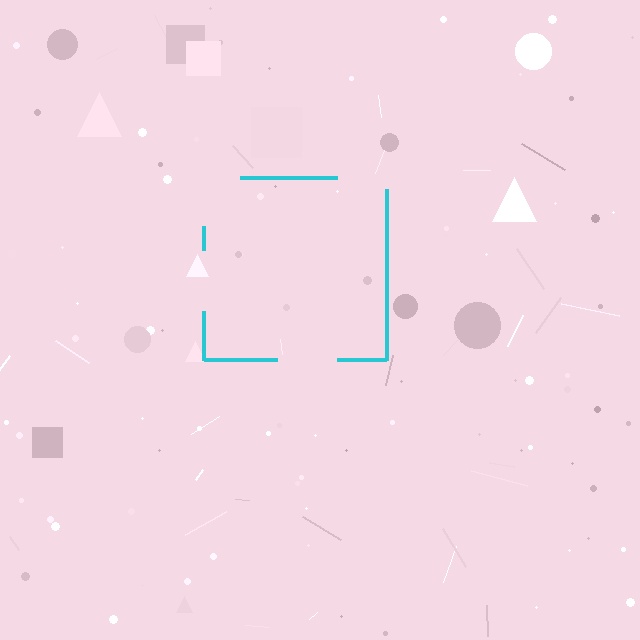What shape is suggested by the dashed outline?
The dashed outline suggests a square.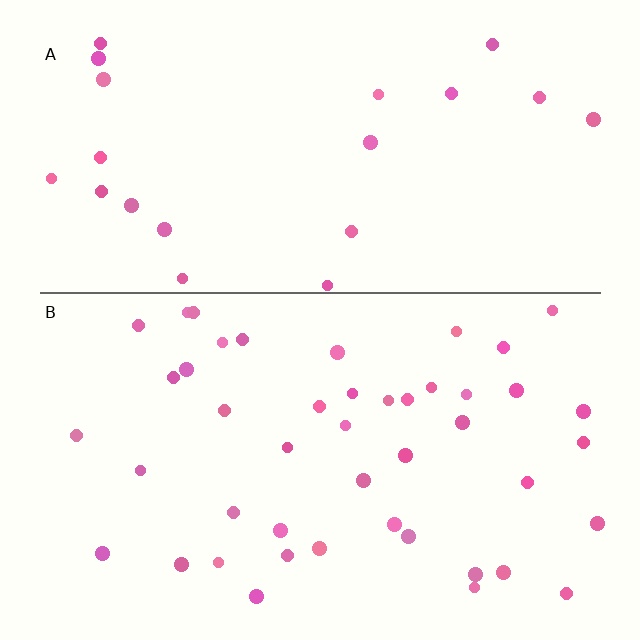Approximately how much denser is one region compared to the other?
Approximately 2.1× — region B over region A.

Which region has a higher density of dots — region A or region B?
B (the bottom).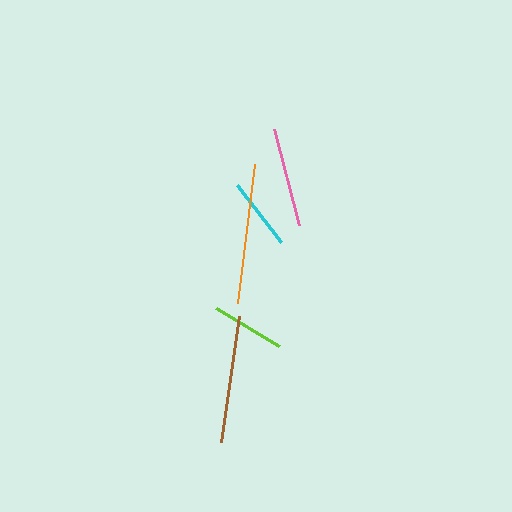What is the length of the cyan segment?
The cyan segment is approximately 73 pixels long.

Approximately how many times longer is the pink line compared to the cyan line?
The pink line is approximately 1.4 times the length of the cyan line.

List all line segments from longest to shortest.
From longest to shortest: orange, brown, pink, lime, cyan.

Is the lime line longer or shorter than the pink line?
The pink line is longer than the lime line.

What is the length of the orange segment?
The orange segment is approximately 140 pixels long.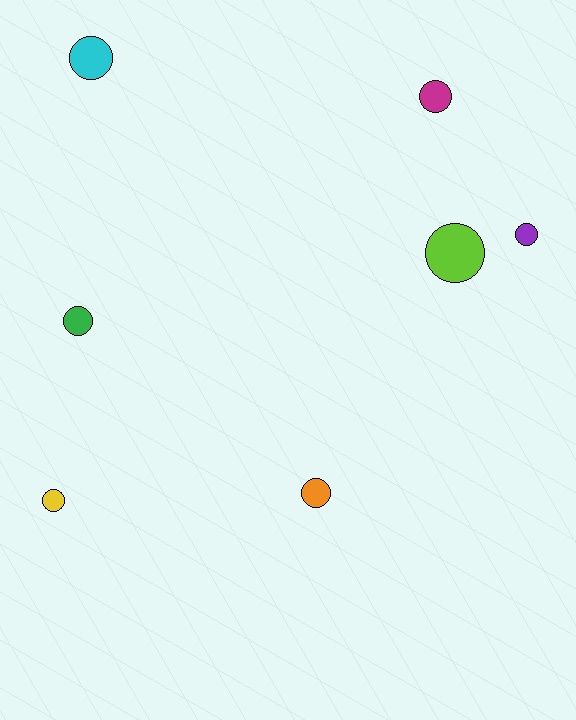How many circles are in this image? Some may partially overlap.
There are 7 circles.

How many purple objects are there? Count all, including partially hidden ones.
There is 1 purple object.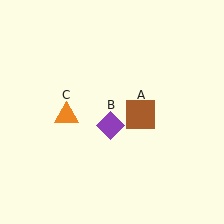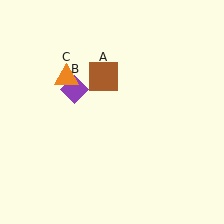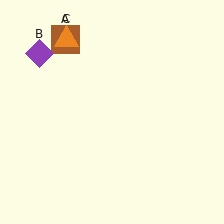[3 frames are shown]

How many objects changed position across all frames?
3 objects changed position: brown square (object A), purple diamond (object B), orange triangle (object C).